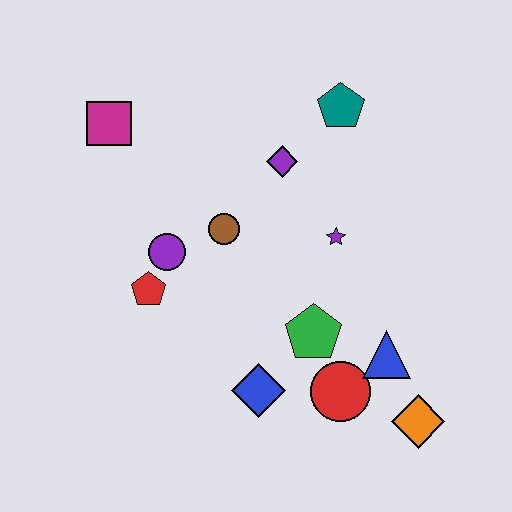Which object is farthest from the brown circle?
The orange diamond is farthest from the brown circle.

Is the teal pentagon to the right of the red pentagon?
Yes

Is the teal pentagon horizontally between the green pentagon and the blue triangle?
Yes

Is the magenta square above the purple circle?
Yes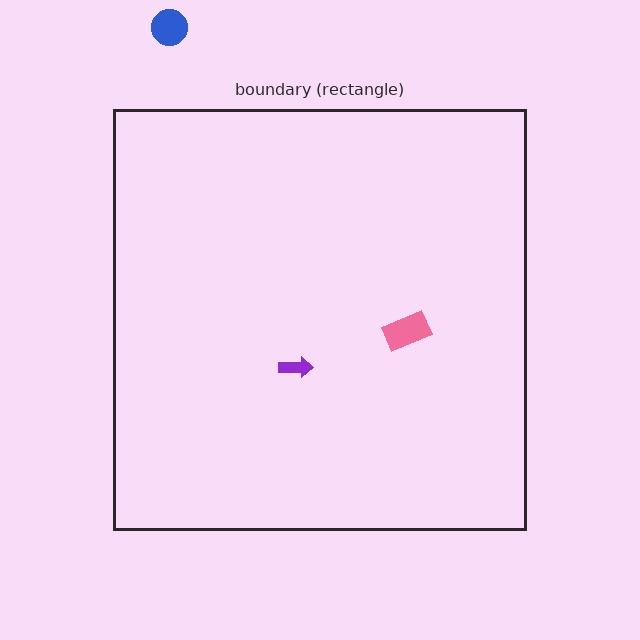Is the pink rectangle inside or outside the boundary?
Inside.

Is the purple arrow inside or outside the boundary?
Inside.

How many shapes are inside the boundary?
2 inside, 1 outside.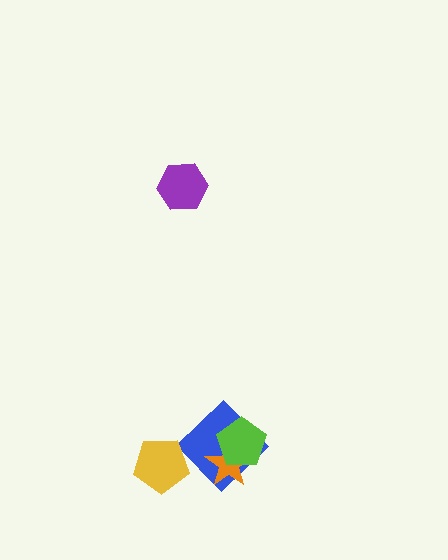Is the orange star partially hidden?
Yes, it is partially covered by another shape.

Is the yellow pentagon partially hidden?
No, no other shape covers it.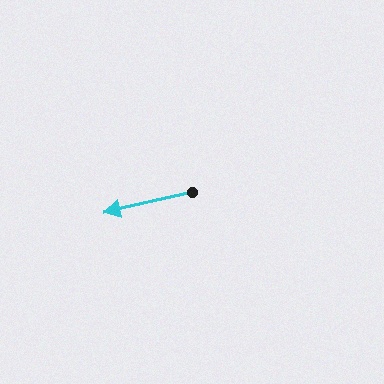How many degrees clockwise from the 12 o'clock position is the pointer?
Approximately 257 degrees.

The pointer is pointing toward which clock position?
Roughly 9 o'clock.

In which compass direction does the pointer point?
West.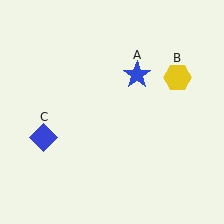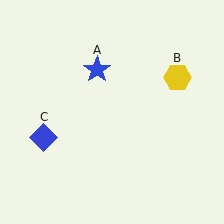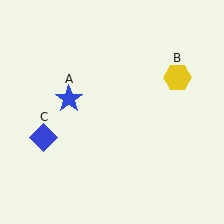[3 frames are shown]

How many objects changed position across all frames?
1 object changed position: blue star (object A).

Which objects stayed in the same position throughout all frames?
Yellow hexagon (object B) and blue diamond (object C) remained stationary.